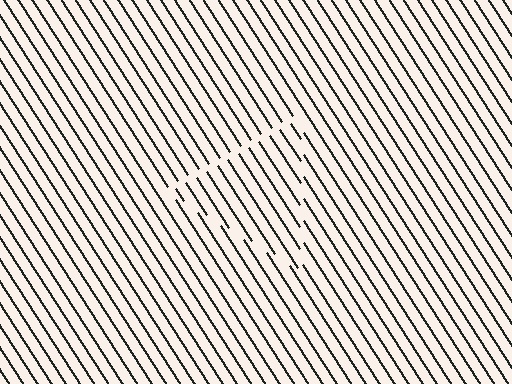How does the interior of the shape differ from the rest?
The interior of the shape contains the same grating, shifted by half a period — the contour is defined by the phase discontinuity where line-ends from the inner and outer gratings abut.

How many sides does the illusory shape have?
3 sides — the line-ends trace a triangle.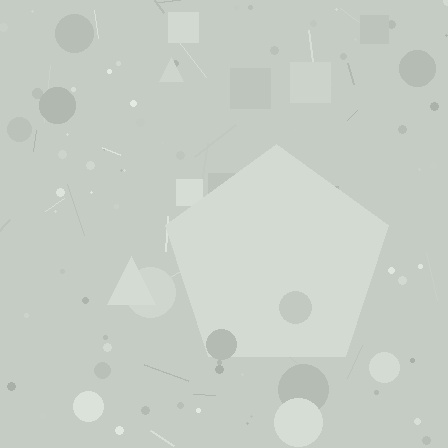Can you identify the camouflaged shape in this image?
The camouflaged shape is a pentagon.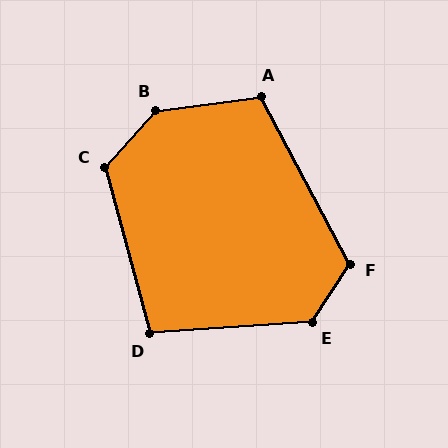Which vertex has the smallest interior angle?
D, at approximately 101 degrees.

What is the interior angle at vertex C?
Approximately 123 degrees (obtuse).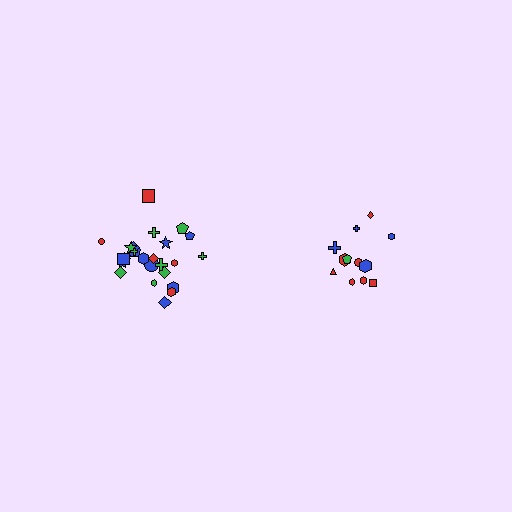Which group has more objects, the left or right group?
The left group.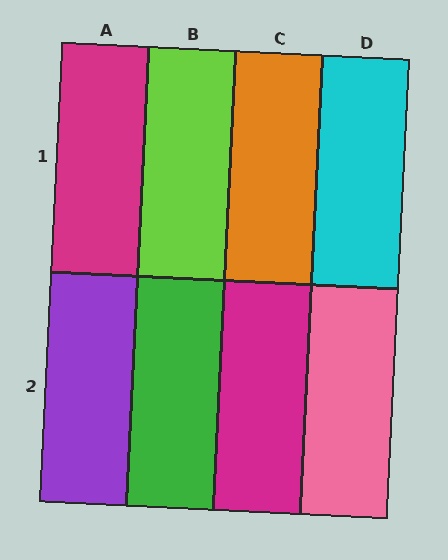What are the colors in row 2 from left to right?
Purple, green, magenta, pink.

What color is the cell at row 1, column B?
Lime.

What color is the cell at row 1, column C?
Orange.